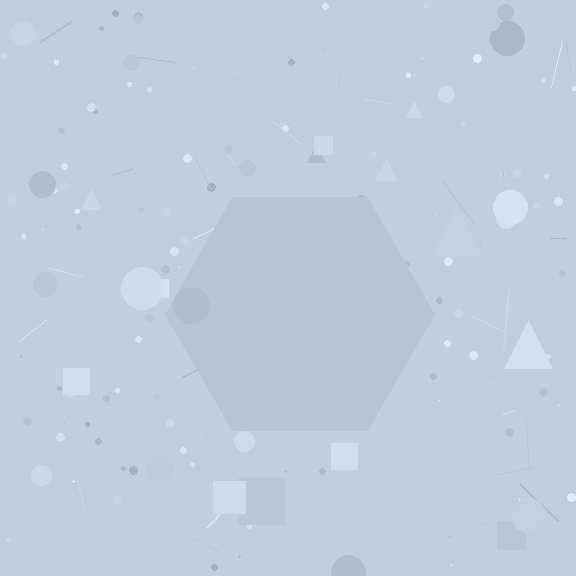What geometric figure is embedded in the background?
A hexagon is embedded in the background.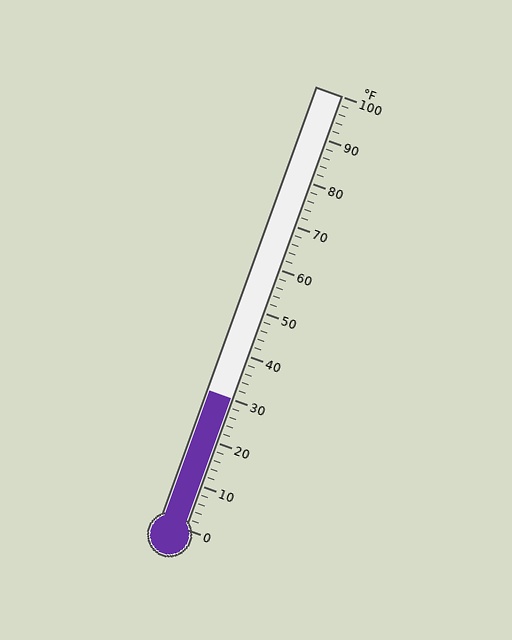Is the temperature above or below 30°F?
The temperature is at 30°F.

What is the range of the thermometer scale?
The thermometer scale ranges from 0°F to 100°F.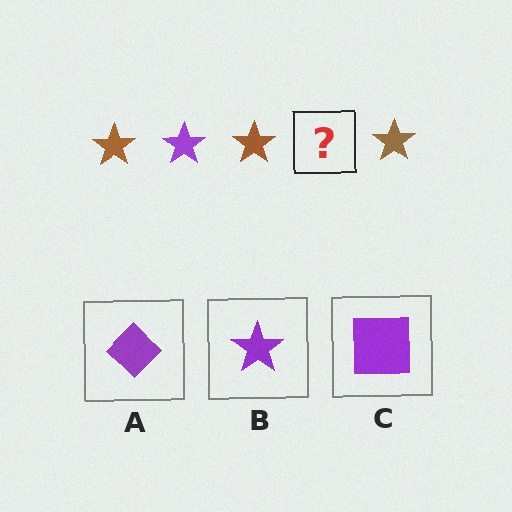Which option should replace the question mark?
Option B.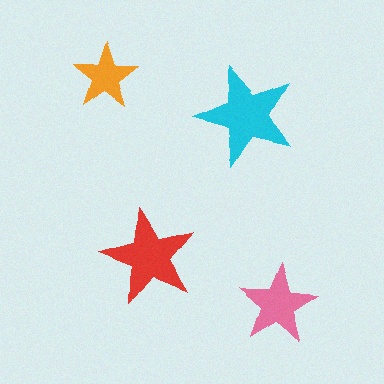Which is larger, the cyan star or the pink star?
The cyan one.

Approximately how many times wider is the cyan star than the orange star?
About 1.5 times wider.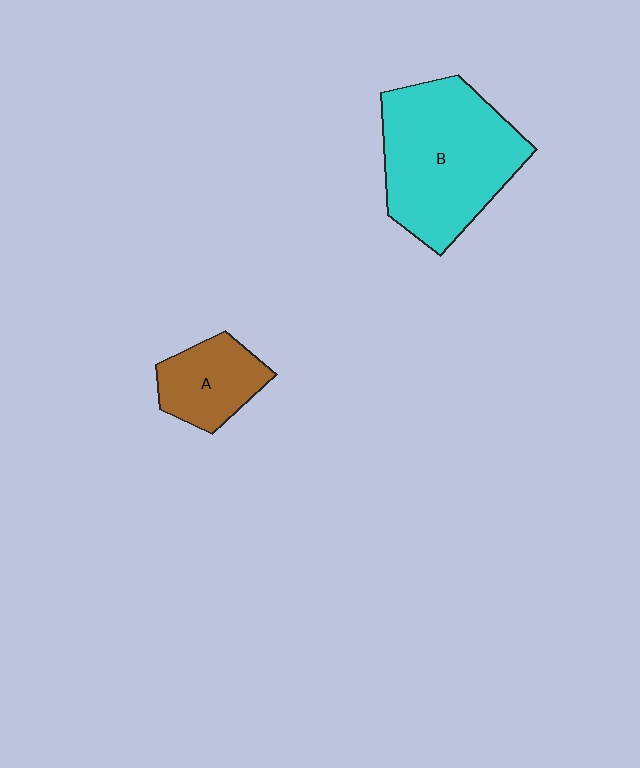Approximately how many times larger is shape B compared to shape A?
Approximately 2.4 times.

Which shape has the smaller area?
Shape A (brown).